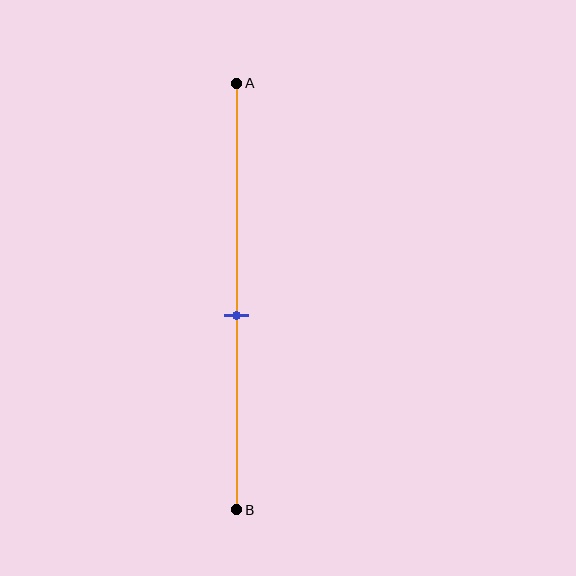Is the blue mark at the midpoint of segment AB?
No, the mark is at about 55% from A, not at the 50% midpoint.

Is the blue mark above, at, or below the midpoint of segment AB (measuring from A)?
The blue mark is below the midpoint of segment AB.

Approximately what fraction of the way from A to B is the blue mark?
The blue mark is approximately 55% of the way from A to B.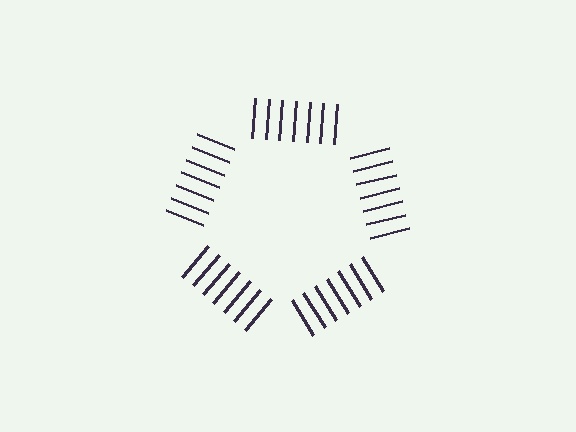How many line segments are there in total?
35 — 7 along each of the 5 edges.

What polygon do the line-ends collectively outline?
An illusory pentagon — the line segments terminate on its edges but no continuous stroke is drawn.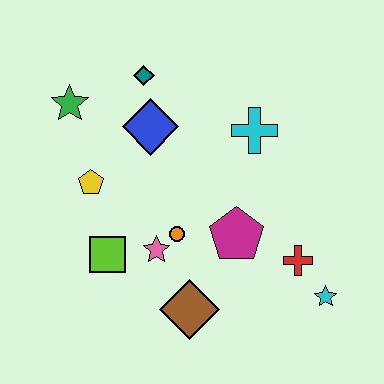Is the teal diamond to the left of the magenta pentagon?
Yes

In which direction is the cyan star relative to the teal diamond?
The cyan star is below the teal diamond.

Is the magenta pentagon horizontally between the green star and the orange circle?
No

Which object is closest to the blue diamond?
The teal diamond is closest to the blue diamond.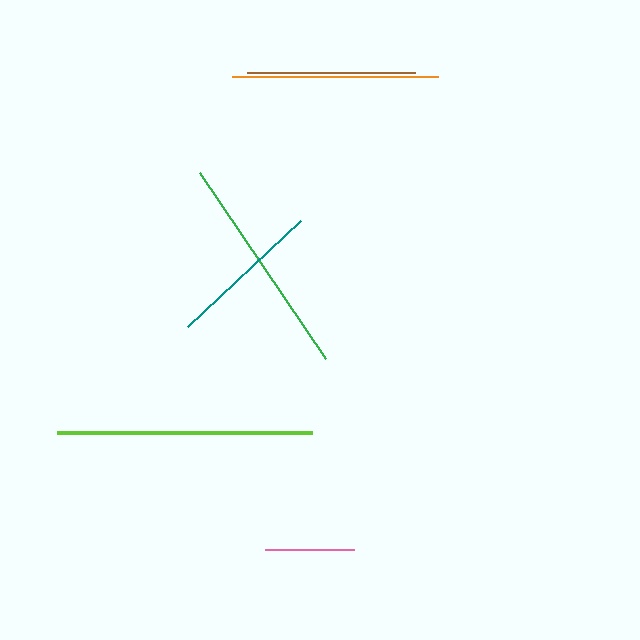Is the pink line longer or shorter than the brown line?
The brown line is longer than the pink line.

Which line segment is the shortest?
The pink line is the shortest at approximately 88 pixels.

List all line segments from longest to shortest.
From longest to shortest: lime, green, orange, brown, teal, pink.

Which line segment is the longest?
The lime line is the longest at approximately 255 pixels.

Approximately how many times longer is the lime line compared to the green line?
The lime line is approximately 1.1 times the length of the green line.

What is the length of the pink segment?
The pink segment is approximately 88 pixels long.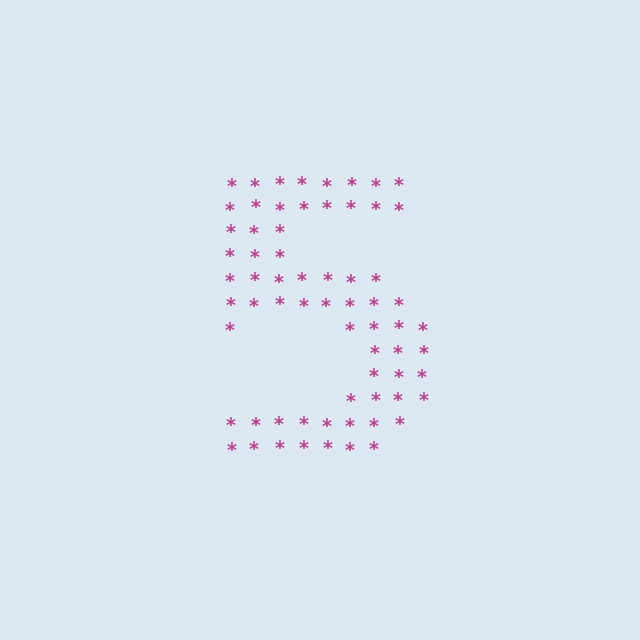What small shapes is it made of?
It is made of small asterisks.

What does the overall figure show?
The overall figure shows the digit 5.